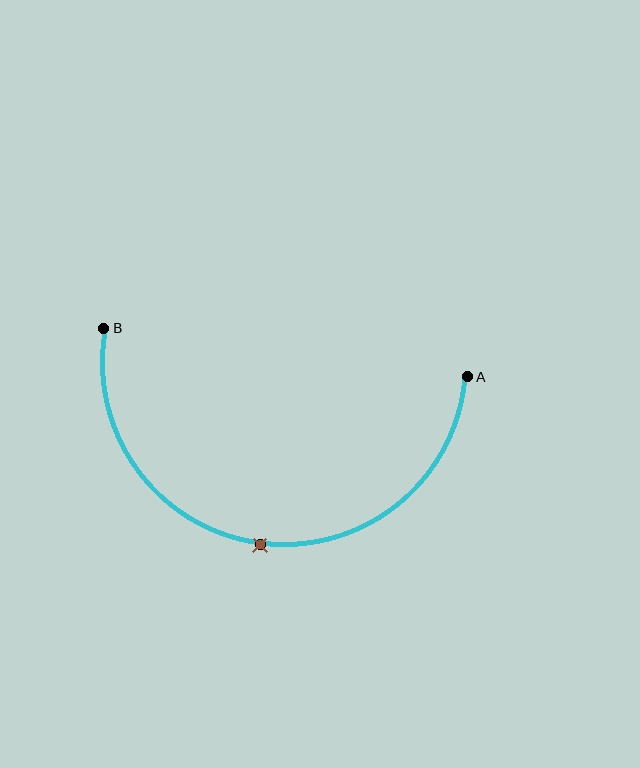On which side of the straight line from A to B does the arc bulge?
The arc bulges below the straight line connecting A and B.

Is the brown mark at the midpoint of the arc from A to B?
Yes. The brown mark lies on the arc at equal arc-length from both A and B — it is the arc midpoint.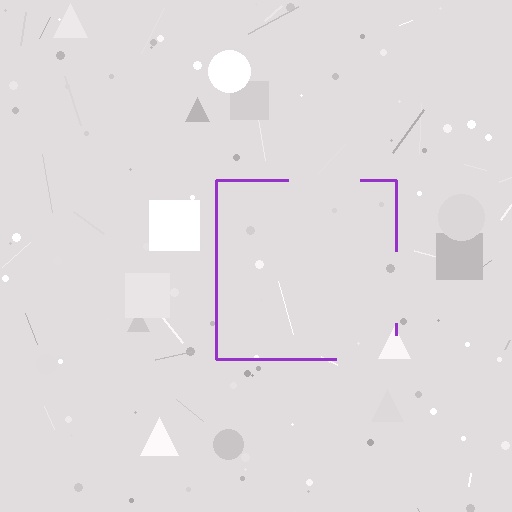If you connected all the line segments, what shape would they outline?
They would outline a square.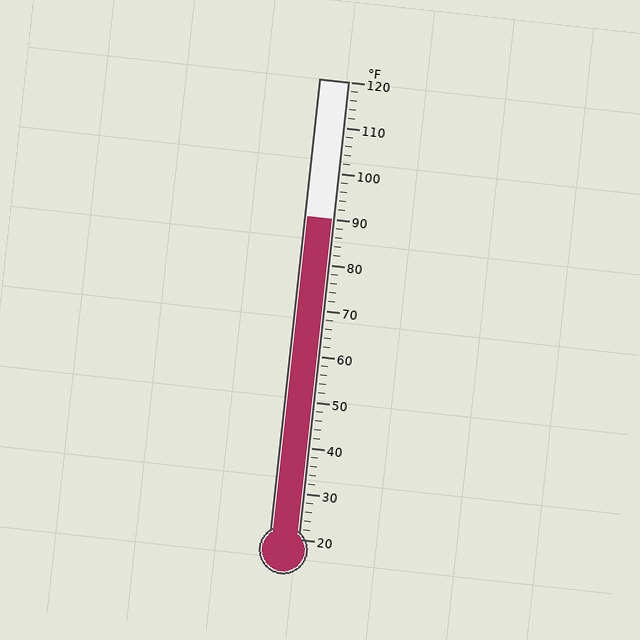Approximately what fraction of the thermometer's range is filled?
The thermometer is filled to approximately 70% of its range.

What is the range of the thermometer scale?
The thermometer scale ranges from 20°F to 120°F.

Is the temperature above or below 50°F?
The temperature is above 50°F.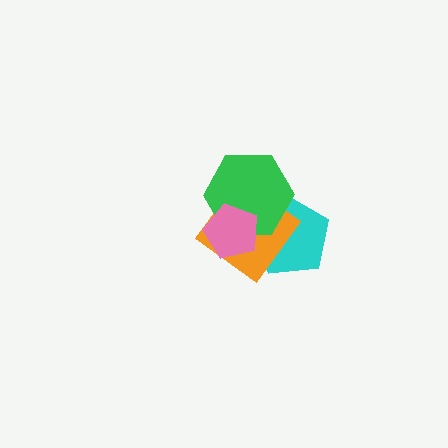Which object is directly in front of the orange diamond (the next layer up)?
The green hexagon is directly in front of the orange diamond.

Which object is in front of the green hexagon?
The pink pentagon is in front of the green hexagon.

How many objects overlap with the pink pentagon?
3 objects overlap with the pink pentagon.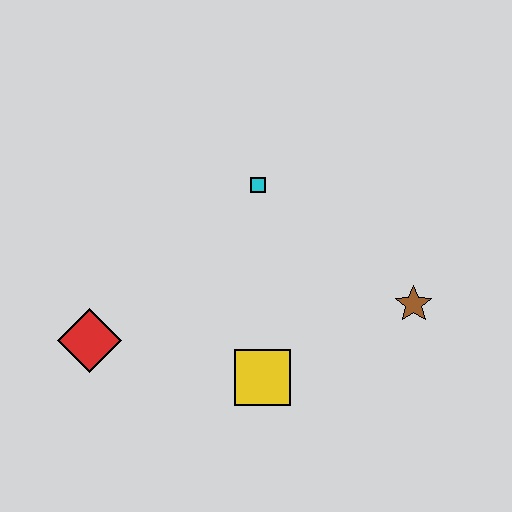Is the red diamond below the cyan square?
Yes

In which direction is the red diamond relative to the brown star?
The red diamond is to the left of the brown star.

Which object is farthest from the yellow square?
The cyan square is farthest from the yellow square.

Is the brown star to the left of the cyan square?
No